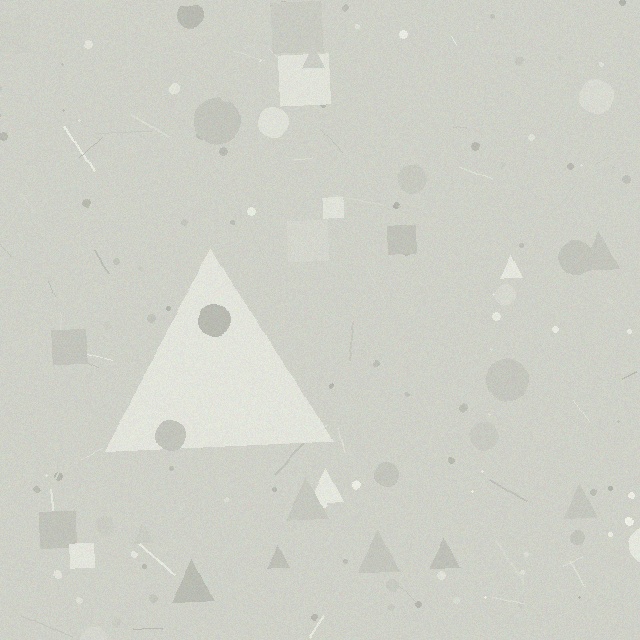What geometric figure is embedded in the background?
A triangle is embedded in the background.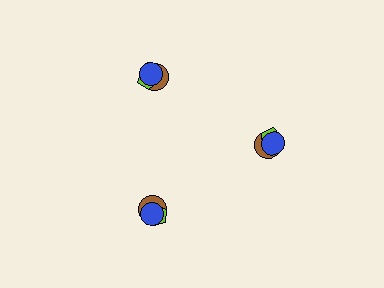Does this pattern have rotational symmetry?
Yes, this pattern has 3-fold rotational symmetry. It looks the same after rotating 120 degrees around the center.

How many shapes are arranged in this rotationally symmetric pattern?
There are 9 shapes, arranged in 3 groups of 3.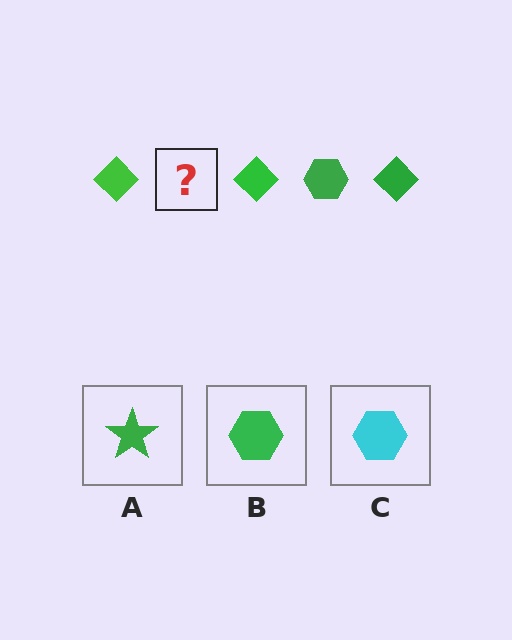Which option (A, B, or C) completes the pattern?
B.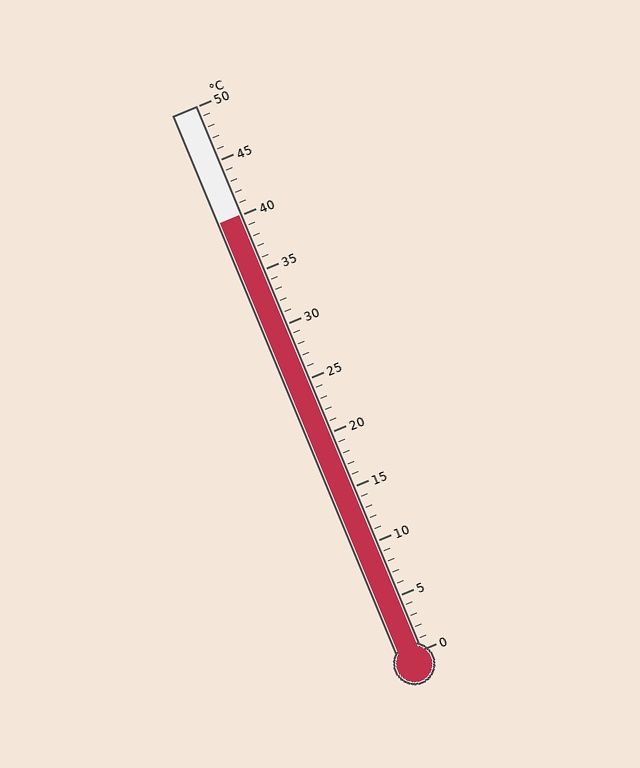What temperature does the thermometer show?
The thermometer shows approximately 40°C.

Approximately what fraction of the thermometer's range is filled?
The thermometer is filled to approximately 80% of its range.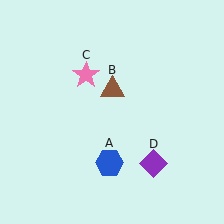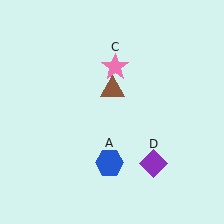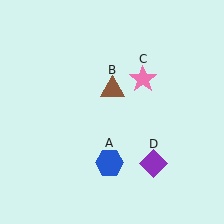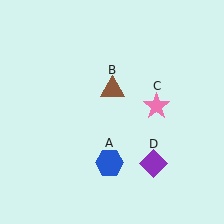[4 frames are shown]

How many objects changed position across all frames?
1 object changed position: pink star (object C).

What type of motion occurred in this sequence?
The pink star (object C) rotated clockwise around the center of the scene.